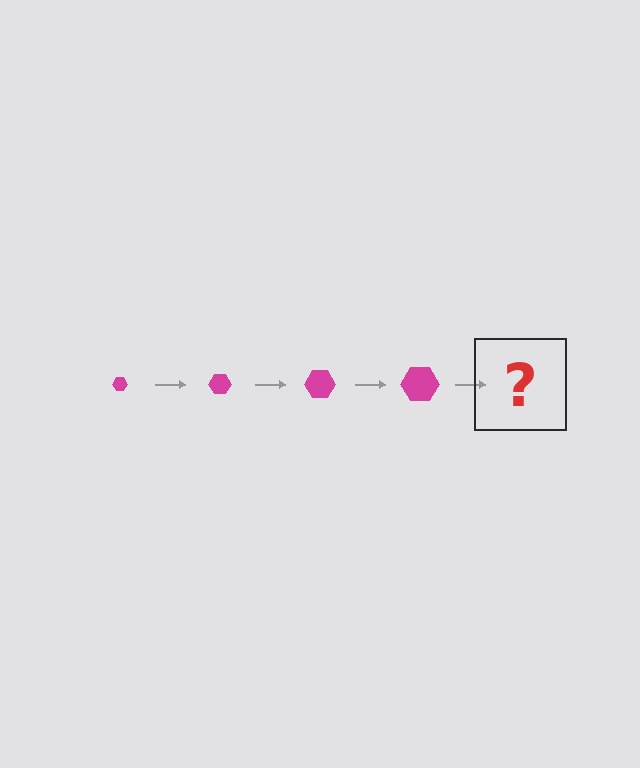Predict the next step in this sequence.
The next step is a magenta hexagon, larger than the previous one.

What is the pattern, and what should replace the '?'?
The pattern is that the hexagon gets progressively larger each step. The '?' should be a magenta hexagon, larger than the previous one.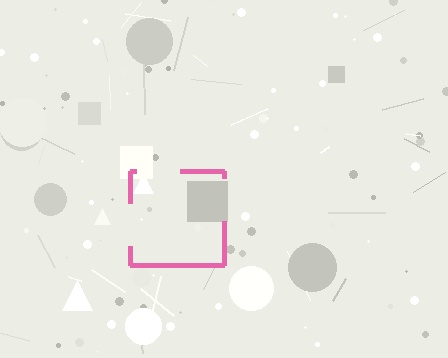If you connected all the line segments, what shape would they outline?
They would outline a square.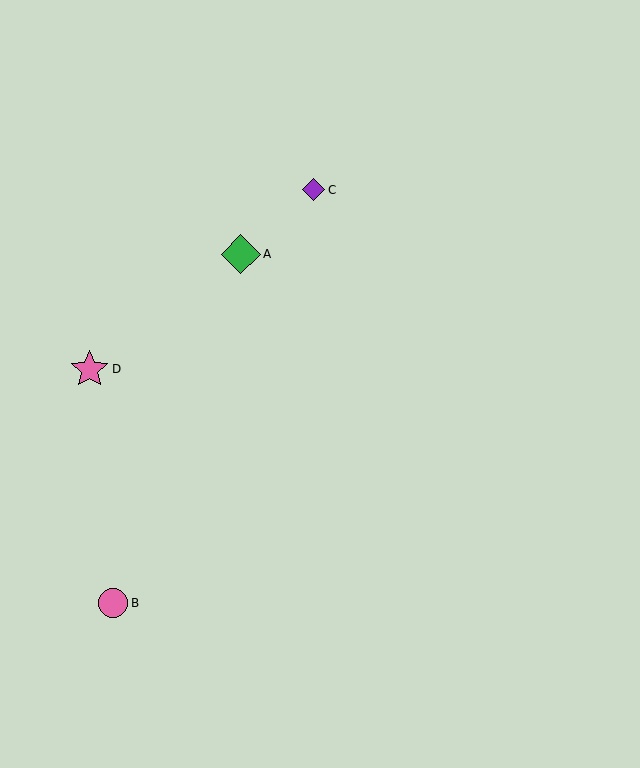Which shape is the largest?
The green diamond (labeled A) is the largest.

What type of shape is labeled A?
Shape A is a green diamond.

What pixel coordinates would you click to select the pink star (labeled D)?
Click at (90, 370) to select the pink star D.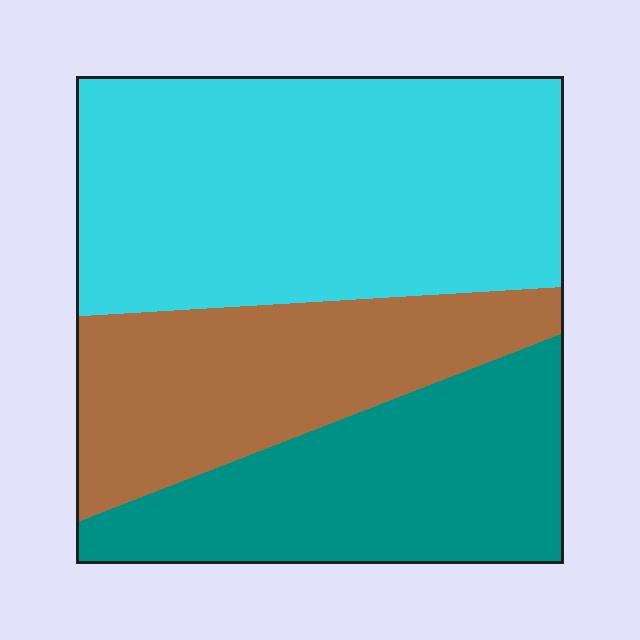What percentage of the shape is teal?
Teal takes up about one quarter (1/4) of the shape.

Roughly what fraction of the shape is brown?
Brown takes up about one quarter (1/4) of the shape.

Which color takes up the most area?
Cyan, at roughly 45%.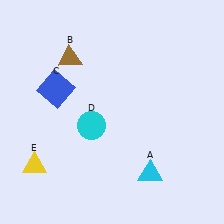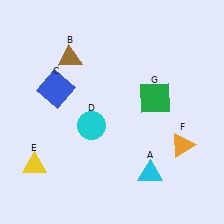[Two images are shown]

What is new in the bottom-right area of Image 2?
An orange triangle (F) was added in the bottom-right area of Image 2.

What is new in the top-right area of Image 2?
A green square (G) was added in the top-right area of Image 2.